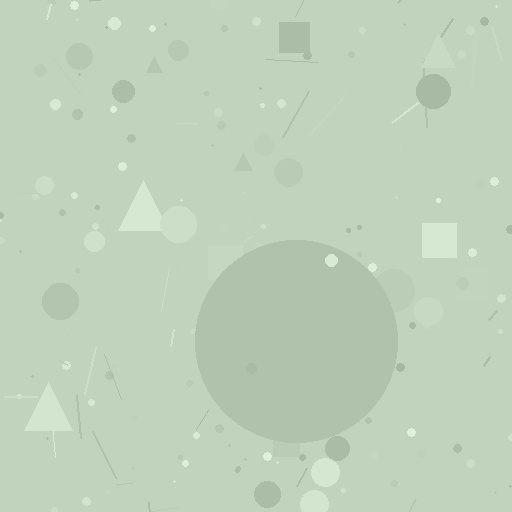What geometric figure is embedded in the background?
A circle is embedded in the background.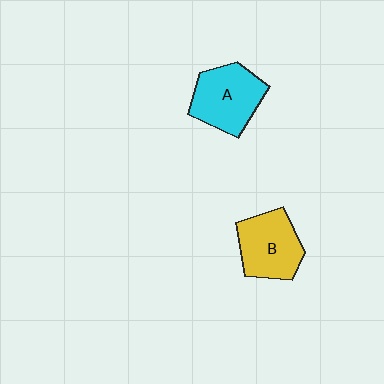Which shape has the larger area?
Shape A (cyan).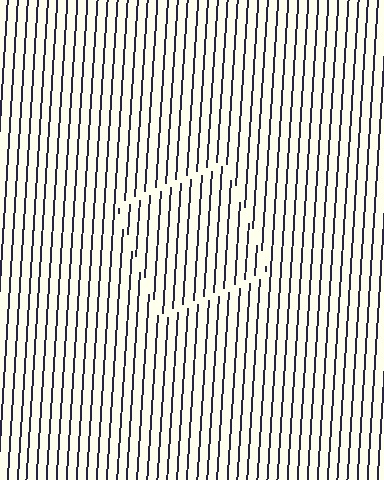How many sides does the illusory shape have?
4 sides — the line-ends trace a square.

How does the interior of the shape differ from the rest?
The interior of the shape contains the same grating, shifted by half a period — the contour is defined by the phase discontinuity where line-ends from the inner and outer gratings abut.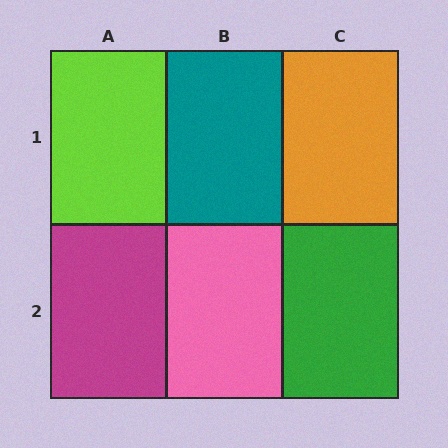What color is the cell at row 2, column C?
Green.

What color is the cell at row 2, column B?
Pink.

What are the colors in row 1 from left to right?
Lime, teal, orange.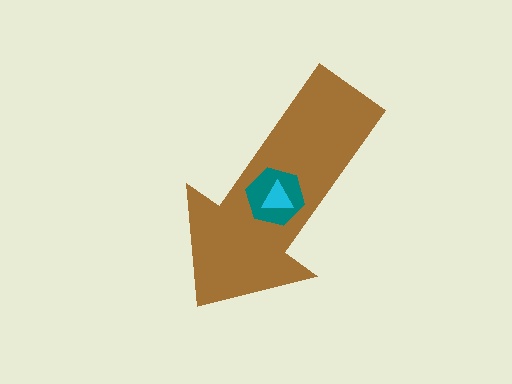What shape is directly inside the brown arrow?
The teal hexagon.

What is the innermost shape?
The cyan triangle.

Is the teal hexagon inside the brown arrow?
Yes.